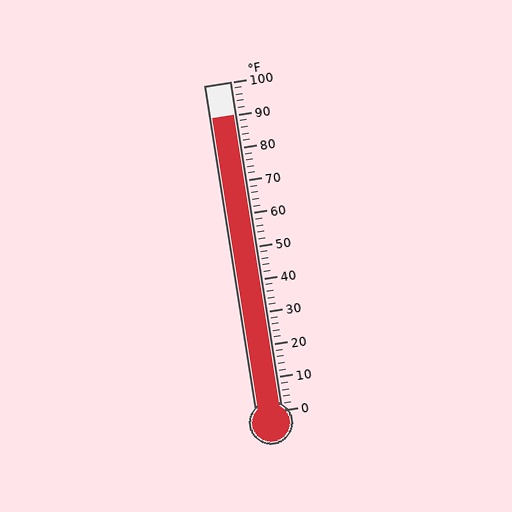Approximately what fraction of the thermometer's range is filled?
The thermometer is filled to approximately 90% of its range.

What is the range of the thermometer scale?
The thermometer scale ranges from 0°F to 100°F.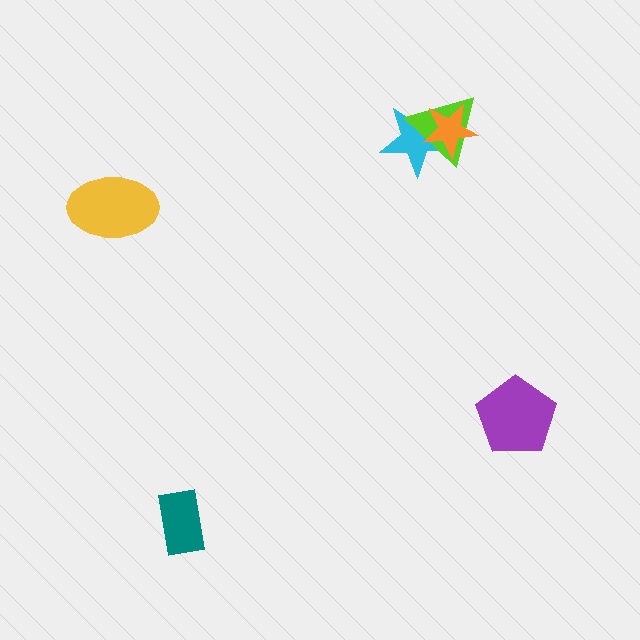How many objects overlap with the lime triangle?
2 objects overlap with the lime triangle.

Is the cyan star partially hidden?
Yes, it is partially covered by another shape.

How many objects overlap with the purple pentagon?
0 objects overlap with the purple pentagon.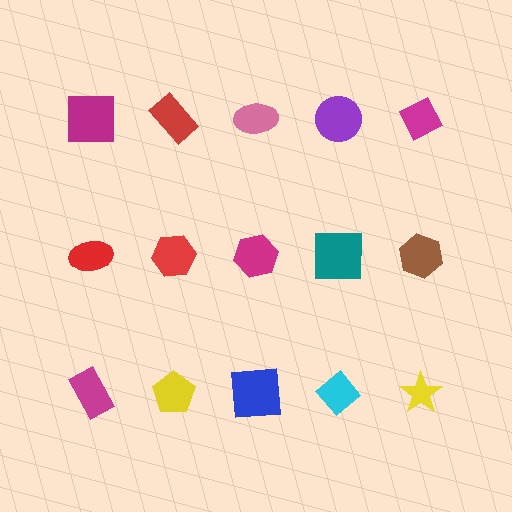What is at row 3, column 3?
A blue square.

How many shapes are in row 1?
5 shapes.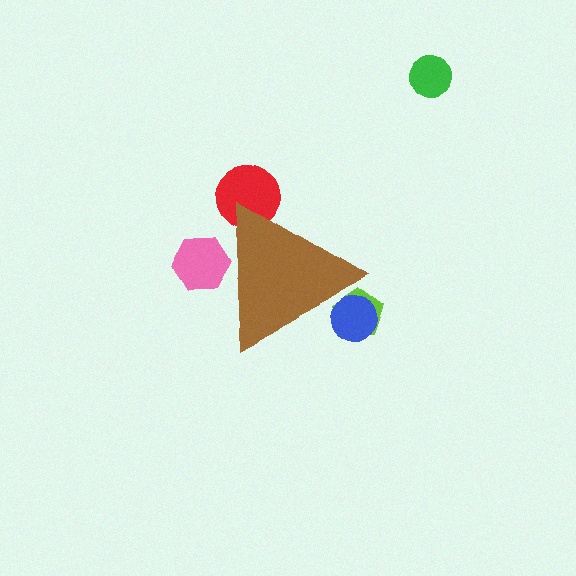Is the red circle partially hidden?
Yes, the red circle is partially hidden behind the brown triangle.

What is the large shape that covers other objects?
A brown triangle.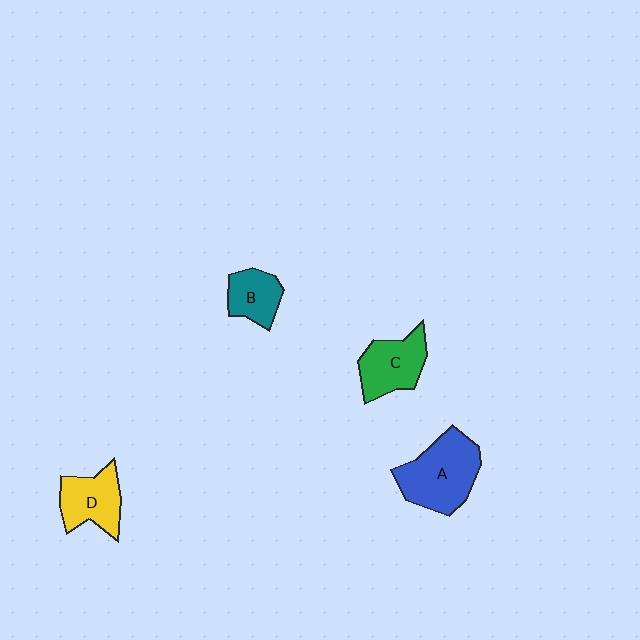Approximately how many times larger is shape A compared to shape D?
Approximately 1.5 times.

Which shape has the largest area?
Shape A (blue).